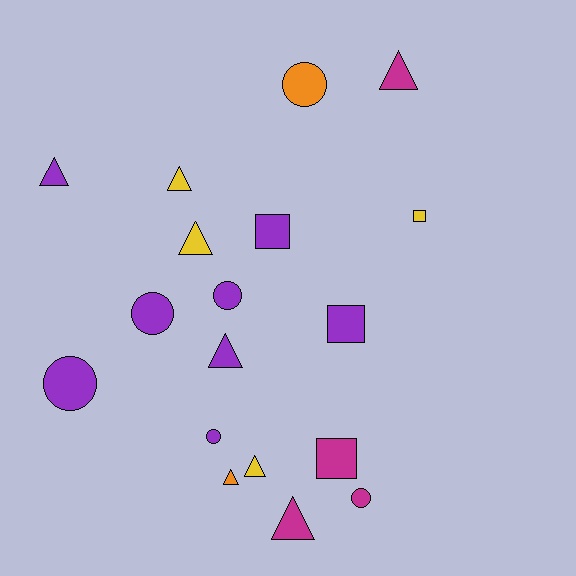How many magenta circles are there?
There is 1 magenta circle.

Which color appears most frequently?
Purple, with 8 objects.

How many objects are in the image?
There are 18 objects.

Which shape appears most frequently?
Triangle, with 8 objects.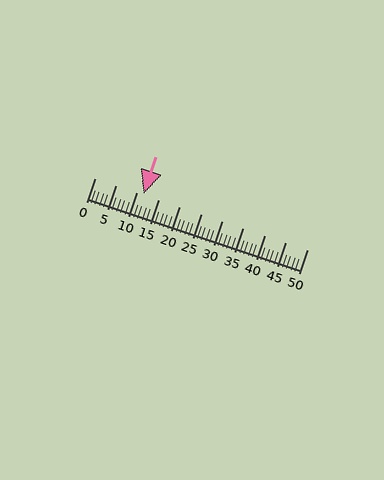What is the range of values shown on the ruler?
The ruler shows values from 0 to 50.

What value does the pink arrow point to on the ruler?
The pink arrow points to approximately 12.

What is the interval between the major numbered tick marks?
The major tick marks are spaced 5 units apart.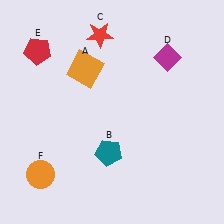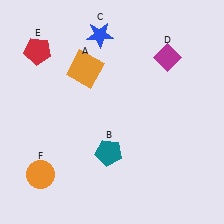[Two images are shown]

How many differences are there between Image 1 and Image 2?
There is 1 difference between the two images.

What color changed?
The star (C) changed from red in Image 1 to blue in Image 2.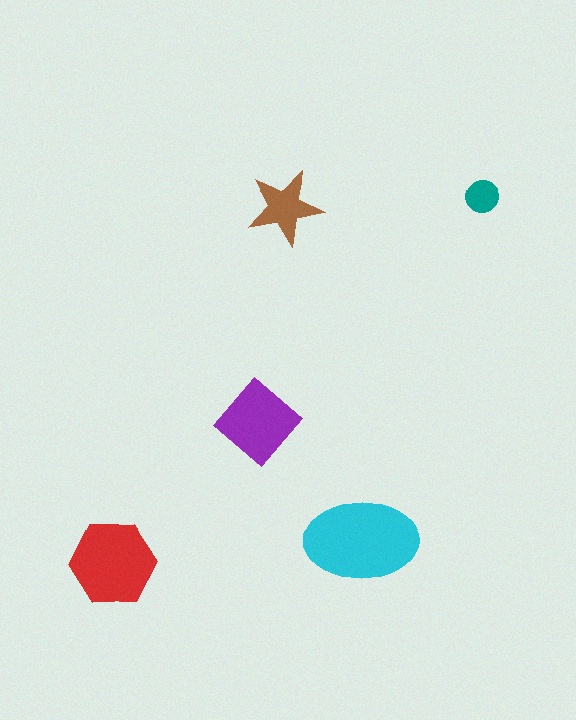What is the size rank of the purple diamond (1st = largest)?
3rd.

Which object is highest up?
The teal circle is topmost.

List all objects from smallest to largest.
The teal circle, the brown star, the purple diamond, the red hexagon, the cyan ellipse.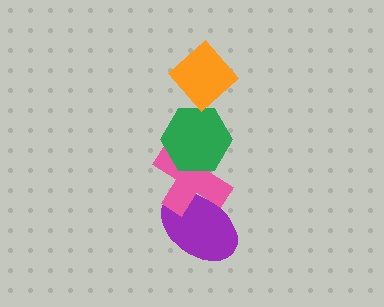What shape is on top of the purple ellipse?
The pink cross is on top of the purple ellipse.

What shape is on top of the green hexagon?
The orange diamond is on top of the green hexagon.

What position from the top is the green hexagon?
The green hexagon is 2nd from the top.